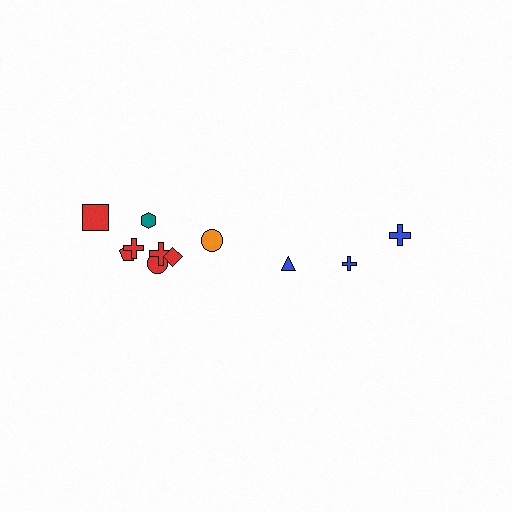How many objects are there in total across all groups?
There are 11 objects.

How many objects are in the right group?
There are 3 objects.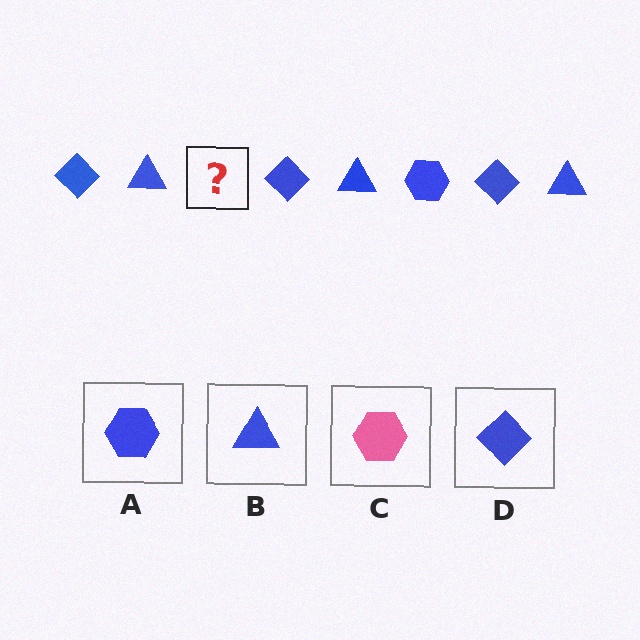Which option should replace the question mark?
Option A.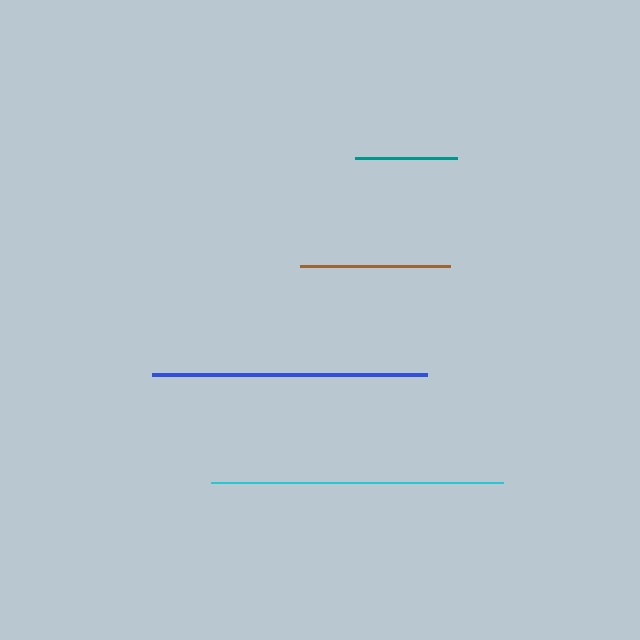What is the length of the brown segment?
The brown segment is approximately 151 pixels long.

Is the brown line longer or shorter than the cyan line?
The cyan line is longer than the brown line.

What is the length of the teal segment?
The teal segment is approximately 102 pixels long.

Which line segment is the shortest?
The teal line is the shortest at approximately 102 pixels.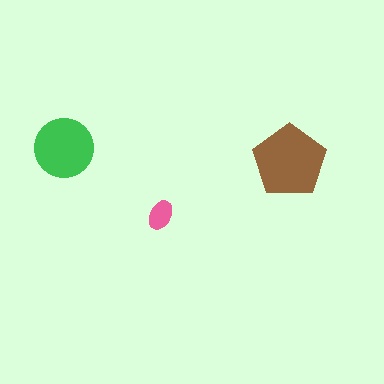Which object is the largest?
The brown pentagon.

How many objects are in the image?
There are 3 objects in the image.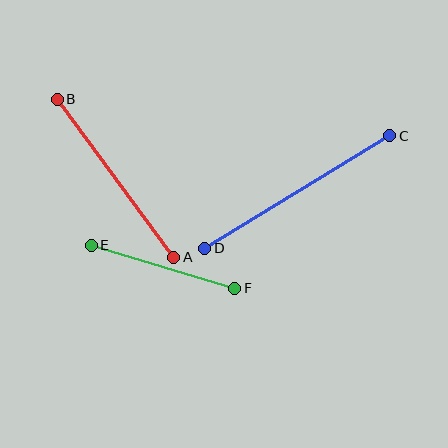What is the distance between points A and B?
The distance is approximately 196 pixels.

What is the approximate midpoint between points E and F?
The midpoint is at approximately (163, 267) pixels.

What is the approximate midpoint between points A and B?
The midpoint is at approximately (116, 178) pixels.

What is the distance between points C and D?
The distance is approximately 216 pixels.